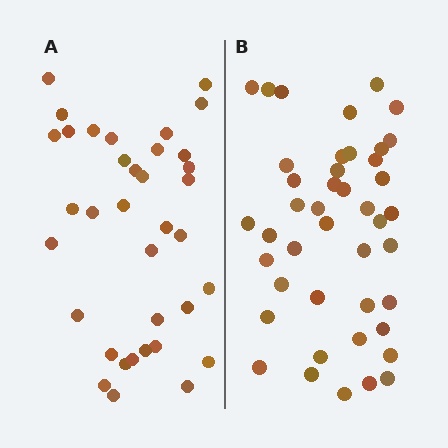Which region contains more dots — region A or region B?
Region B (the right region) has more dots.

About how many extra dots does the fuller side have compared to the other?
Region B has roughly 8 or so more dots than region A.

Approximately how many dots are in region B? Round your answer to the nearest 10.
About 40 dots. (The exact count is 43, which rounds to 40.)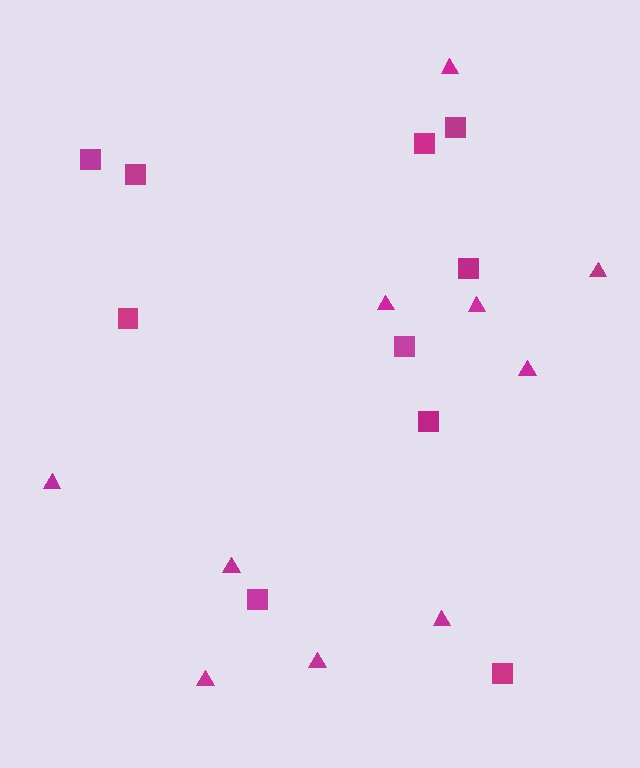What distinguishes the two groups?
There are 2 groups: one group of squares (10) and one group of triangles (10).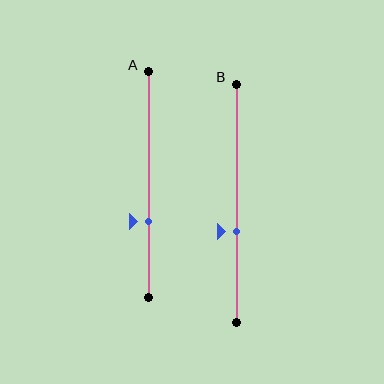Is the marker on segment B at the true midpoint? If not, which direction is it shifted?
No, the marker on segment B is shifted downward by about 12% of the segment length.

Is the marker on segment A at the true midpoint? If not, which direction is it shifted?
No, the marker on segment A is shifted downward by about 16% of the segment length.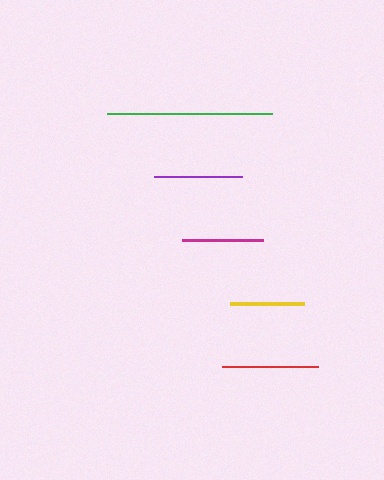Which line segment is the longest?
The green line is the longest at approximately 165 pixels.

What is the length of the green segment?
The green segment is approximately 165 pixels long.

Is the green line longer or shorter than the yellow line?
The green line is longer than the yellow line.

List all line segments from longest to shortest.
From longest to shortest: green, red, purple, magenta, yellow.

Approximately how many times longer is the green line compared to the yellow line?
The green line is approximately 2.2 times the length of the yellow line.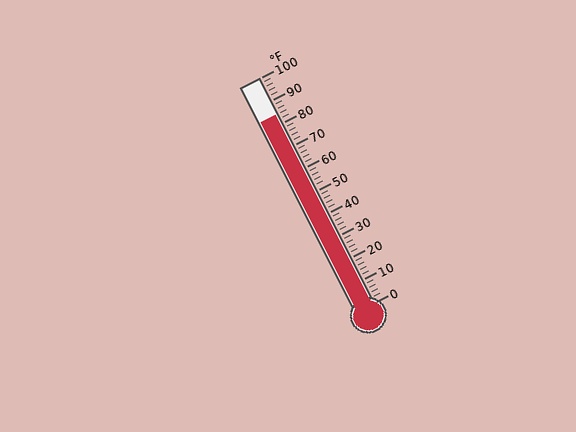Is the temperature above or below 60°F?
The temperature is above 60°F.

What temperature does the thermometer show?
The thermometer shows approximately 84°F.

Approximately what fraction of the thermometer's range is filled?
The thermometer is filled to approximately 85% of its range.